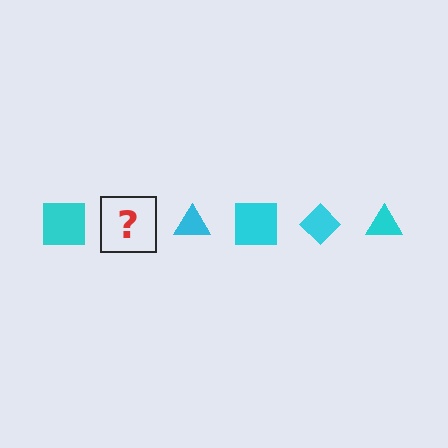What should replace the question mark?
The question mark should be replaced with a cyan diamond.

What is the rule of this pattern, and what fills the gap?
The rule is that the pattern cycles through square, diamond, triangle shapes in cyan. The gap should be filled with a cyan diamond.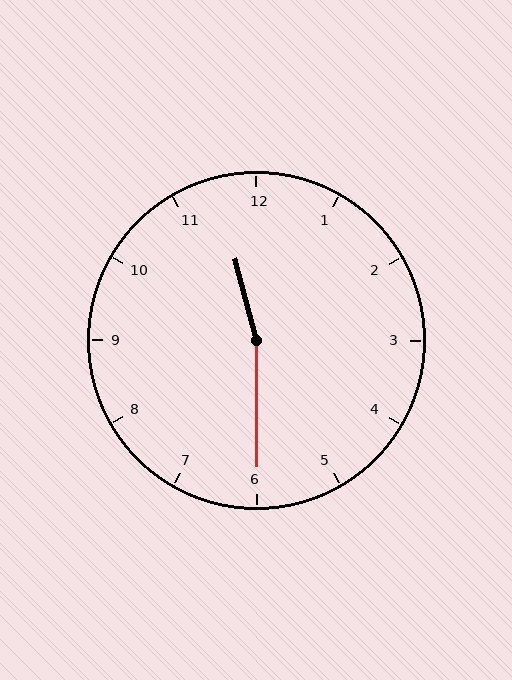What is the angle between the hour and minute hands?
Approximately 165 degrees.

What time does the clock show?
11:30.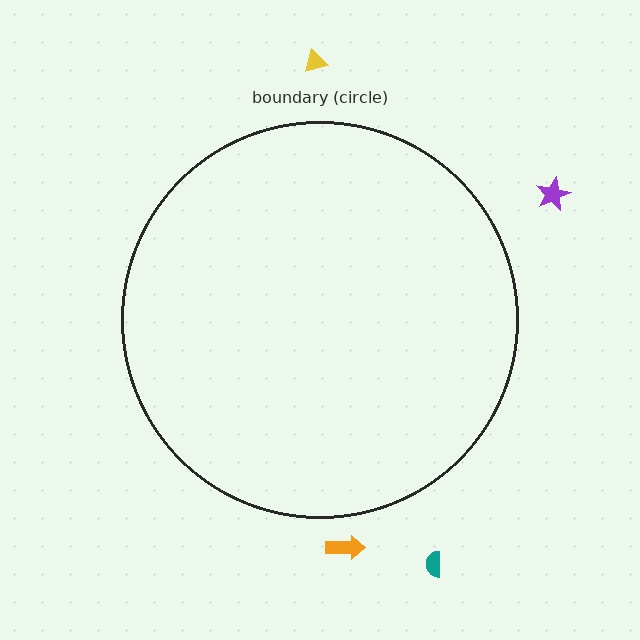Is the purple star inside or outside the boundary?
Outside.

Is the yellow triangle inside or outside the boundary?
Outside.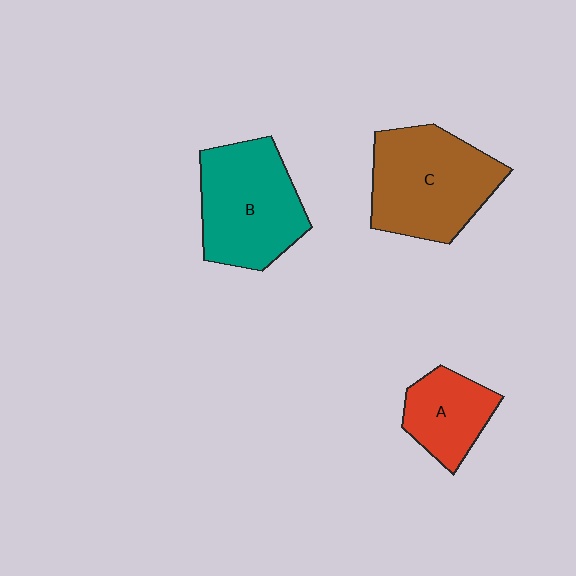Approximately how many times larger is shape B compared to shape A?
Approximately 1.7 times.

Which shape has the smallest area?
Shape A (red).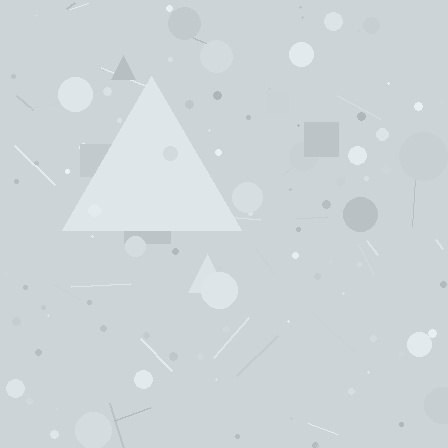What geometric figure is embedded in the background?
A triangle is embedded in the background.